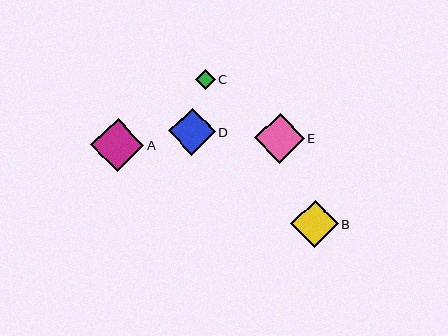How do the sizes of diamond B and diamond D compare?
Diamond B and diamond D are approximately the same size.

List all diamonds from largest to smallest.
From largest to smallest: A, E, B, D, C.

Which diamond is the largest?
Diamond A is the largest with a size of approximately 53 pixels.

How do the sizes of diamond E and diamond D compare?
Diamond E and diamond D are approximately the same size.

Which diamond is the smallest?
Diamond C is the smallest with a size of approximately 20 pixels.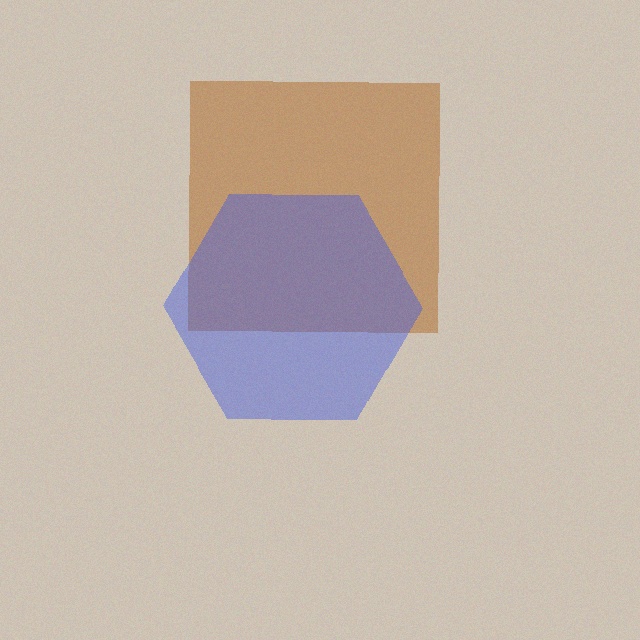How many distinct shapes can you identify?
There are 2 distinct shapes: a brown square, a blue hexagon.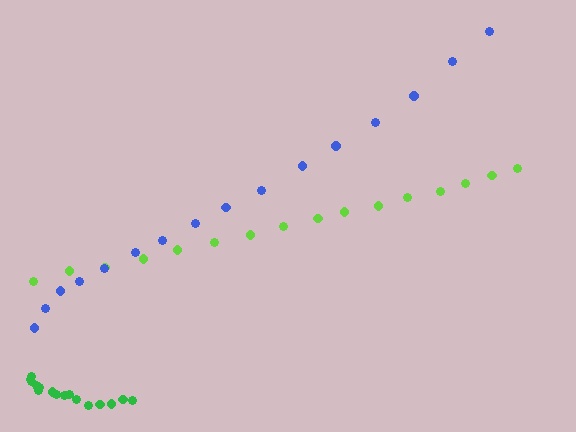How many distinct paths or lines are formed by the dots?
There are 3 distinct paths.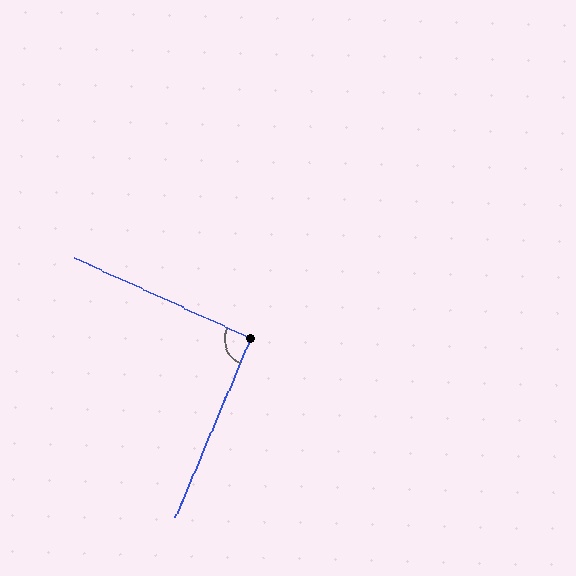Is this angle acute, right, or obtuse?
It is approximately a right angle.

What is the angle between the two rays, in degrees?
Approximately 92 degrees.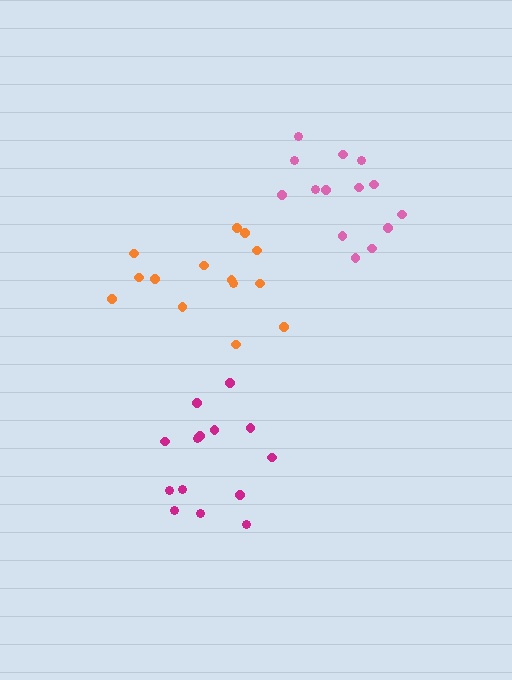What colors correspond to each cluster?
The clusters are colored: pink, orange, magenta.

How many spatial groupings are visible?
There are 3 spatial groupings.